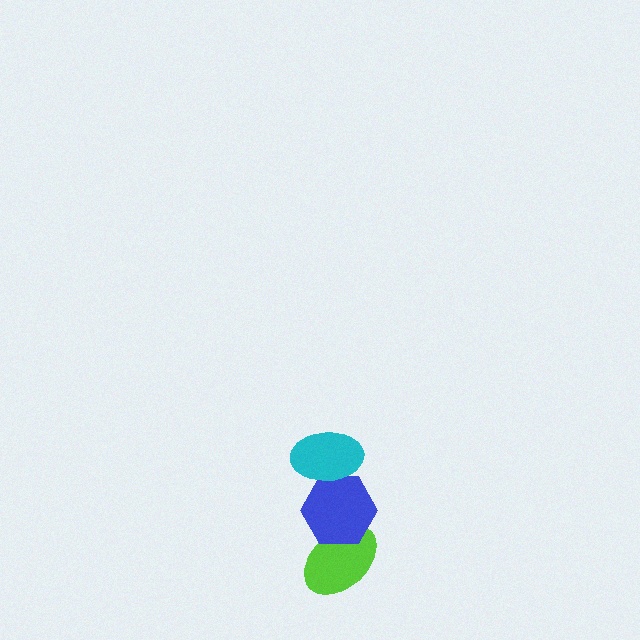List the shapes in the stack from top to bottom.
From top to bottom: the cyan ellipse, the blue hexagon, the lime ellipse.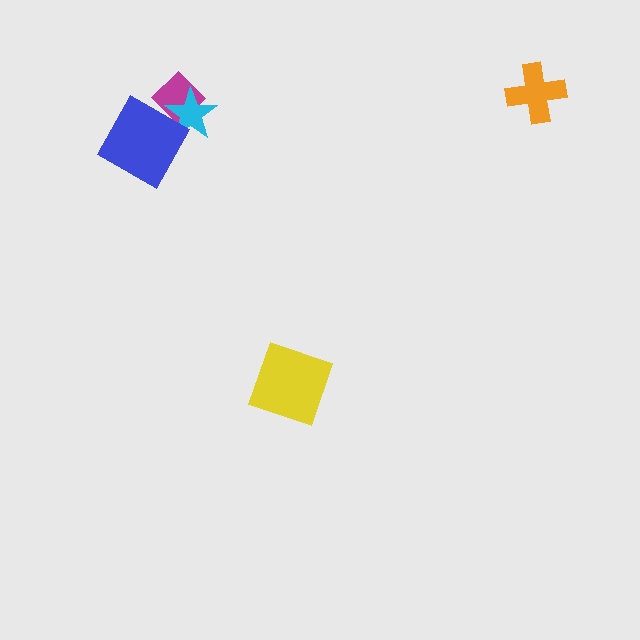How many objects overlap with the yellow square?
0 objects overlap with the yellow square.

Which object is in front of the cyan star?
The blue diamond is in front of the cyan star.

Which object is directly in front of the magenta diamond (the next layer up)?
The cyan star is directly in front of the magenta diamond.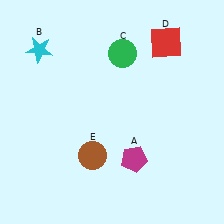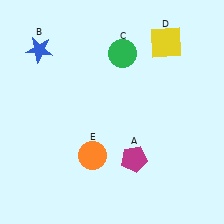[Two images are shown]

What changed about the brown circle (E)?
In Image 1, E is brown. In Image 2, it changed to orange.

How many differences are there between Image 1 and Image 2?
There are 3 differences between the two images.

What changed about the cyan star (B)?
In Image 1, B is cyan. In Image 2, it changed to blue.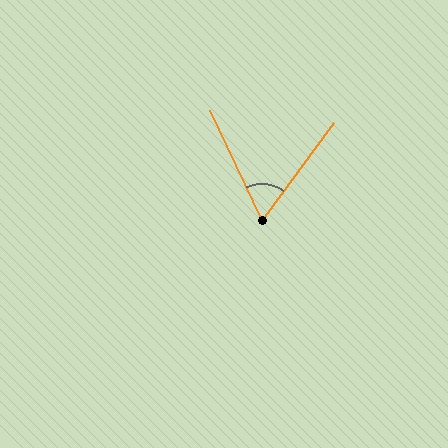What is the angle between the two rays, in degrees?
Approximately 61 degrees.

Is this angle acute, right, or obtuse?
It is acute.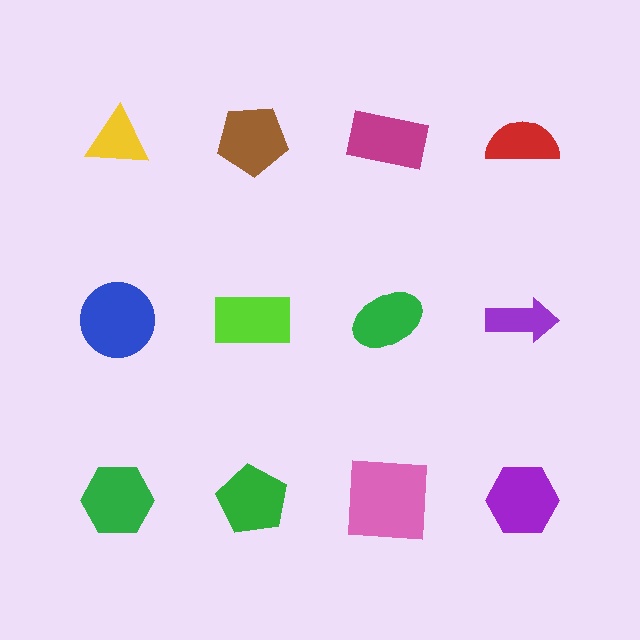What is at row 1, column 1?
A yellow triangle.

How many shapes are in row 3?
4 shapes.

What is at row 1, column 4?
A red semicircle.